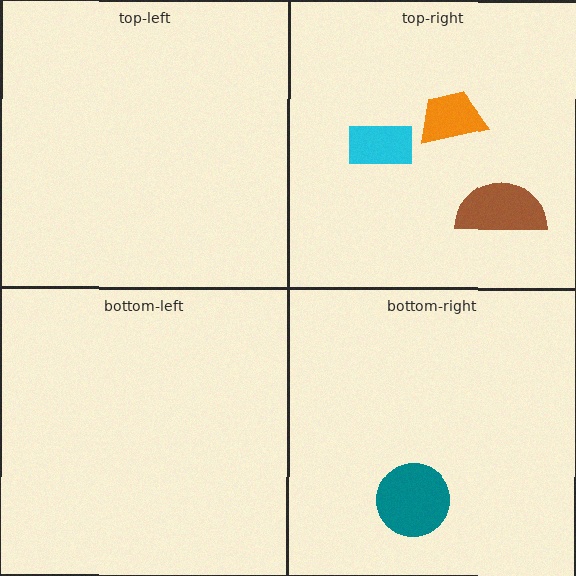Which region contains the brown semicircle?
The top-right region.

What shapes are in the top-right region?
The brown semicircle, the cyan rectangle, the orange trapezoid.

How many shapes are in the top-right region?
3.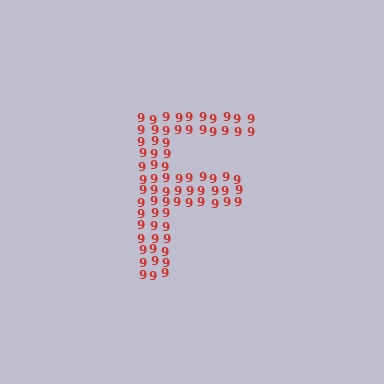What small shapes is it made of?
It is made of small digit 9's.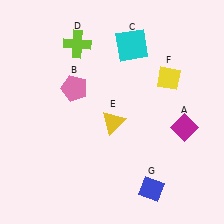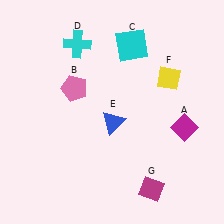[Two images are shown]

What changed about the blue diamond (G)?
In Image 1, G is blue. In Image 2, it changed to magenta.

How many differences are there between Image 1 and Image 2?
There are 3 differences between the two images.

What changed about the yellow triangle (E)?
In Image 1, E is yellow. In Image 2, it changed to blue.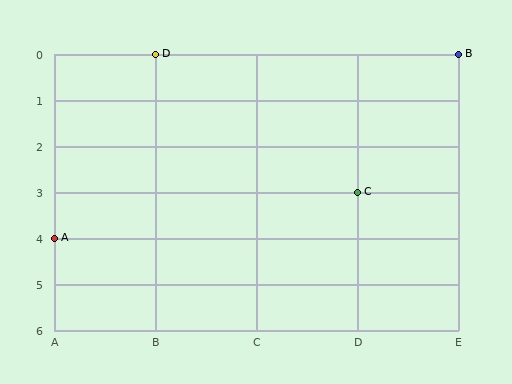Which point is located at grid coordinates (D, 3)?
Point C is at (D, 3).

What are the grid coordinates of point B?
Point B is at grid coordinates (E, 0).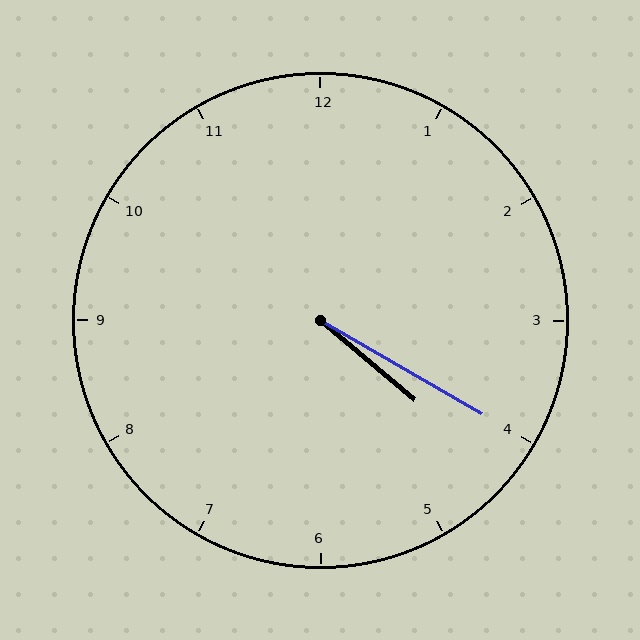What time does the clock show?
4:20.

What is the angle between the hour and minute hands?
Approximately 10 degrees.